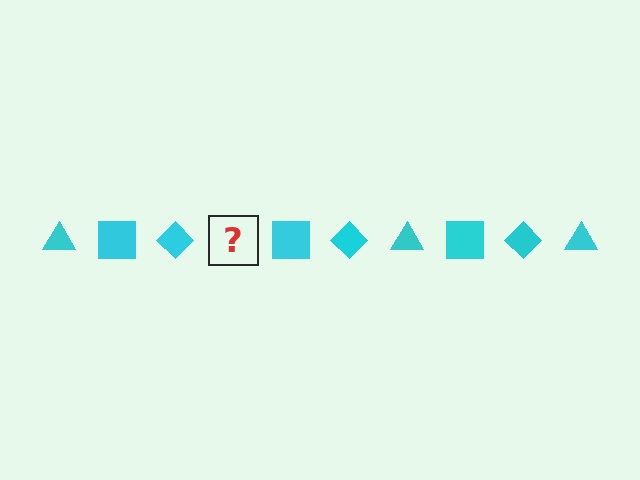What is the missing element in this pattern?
The missing element is a cyan triangle.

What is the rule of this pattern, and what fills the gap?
The rule is that the pattern cycles through triangle, square, diamond shapes in cyan. The gap should be filled with a cyan triangle.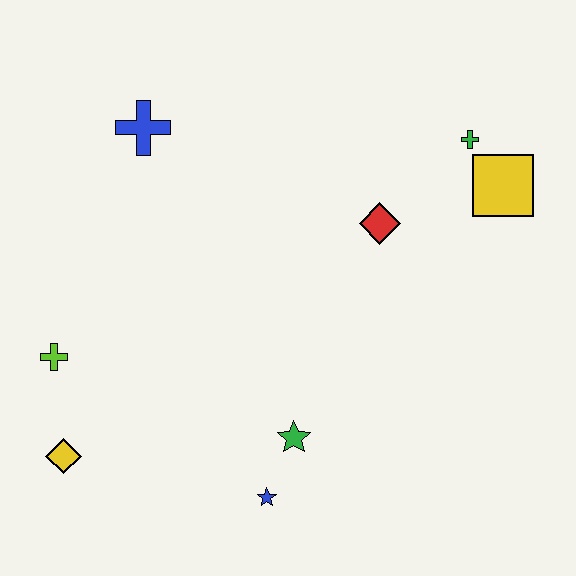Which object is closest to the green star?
The blue star is closest to the green star.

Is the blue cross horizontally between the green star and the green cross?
No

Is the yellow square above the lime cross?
Yes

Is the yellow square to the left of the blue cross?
No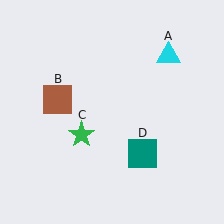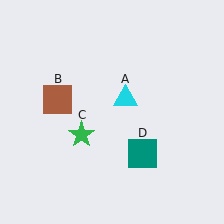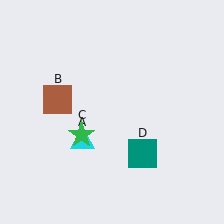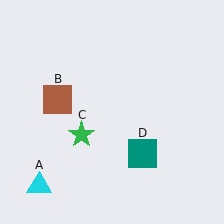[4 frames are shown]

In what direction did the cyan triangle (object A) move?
The cyan triangle (object A) moved down and to the left.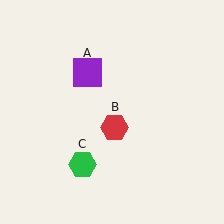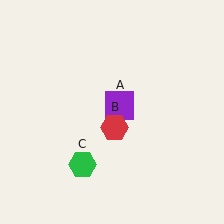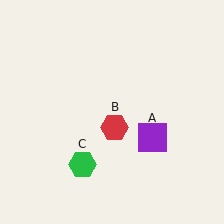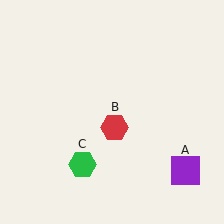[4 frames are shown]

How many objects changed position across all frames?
1 object changed position: purple square (object A).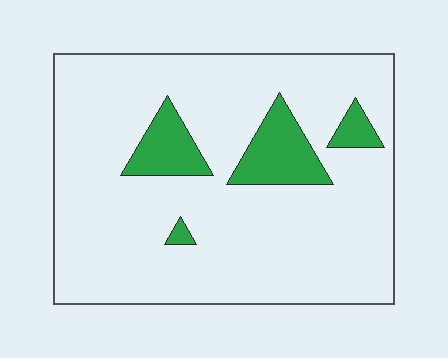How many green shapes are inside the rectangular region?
4.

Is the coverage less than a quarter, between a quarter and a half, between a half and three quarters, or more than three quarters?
Less than a quarter.